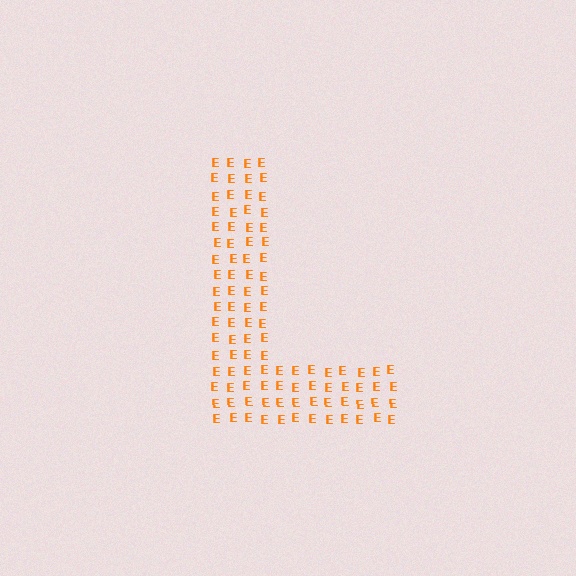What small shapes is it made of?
It is made of small letter E's.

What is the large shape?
The large shape is the letter L.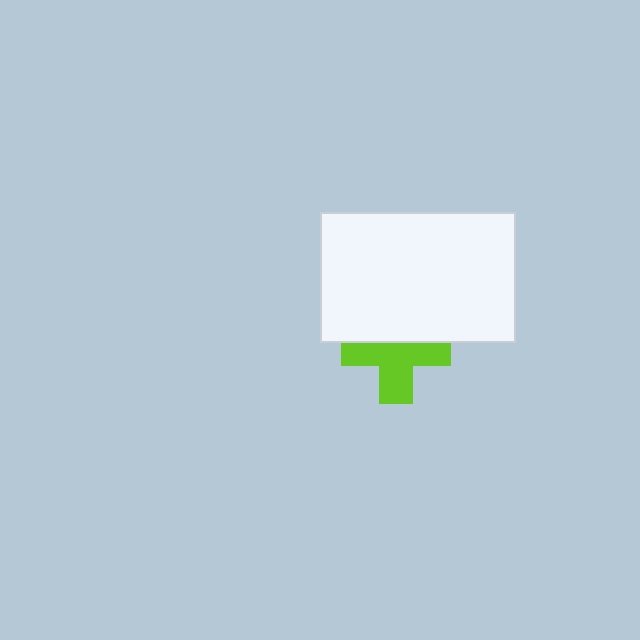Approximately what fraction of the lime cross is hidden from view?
Roughly 39% of the lime cross is hidden behind the white rectangle.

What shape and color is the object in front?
The object in front is a white rectangle.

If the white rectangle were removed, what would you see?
You would see the complete lime cross.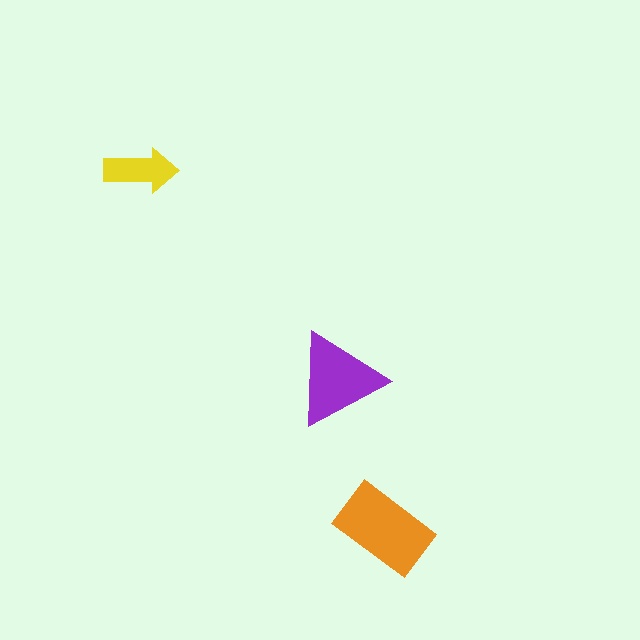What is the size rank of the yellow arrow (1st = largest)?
3rd.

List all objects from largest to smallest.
The orange rectangle, the purple triangle, the yellow arrow.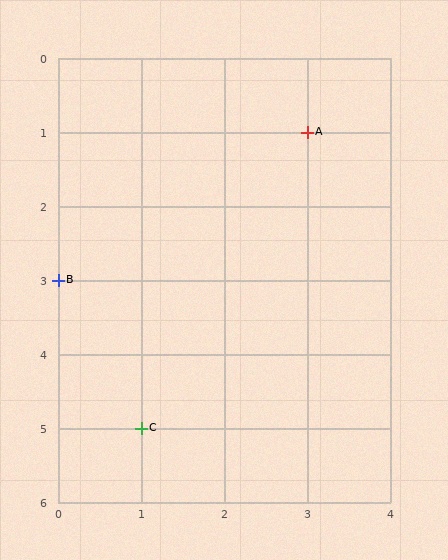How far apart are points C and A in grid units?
Points C and A are 2 columns and 4 rows apart (about 4.5 grid units diagonally).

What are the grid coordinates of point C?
Point C is at grid coordinates (1, 5).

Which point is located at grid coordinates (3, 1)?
Point A is at (3, 1).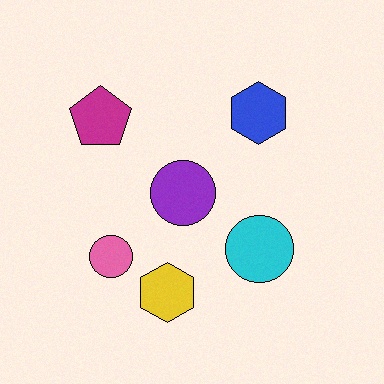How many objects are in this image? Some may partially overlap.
There are 6 objects.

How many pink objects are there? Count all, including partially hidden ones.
There is 1 pink object.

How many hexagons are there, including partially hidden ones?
There are 2 hexagons.